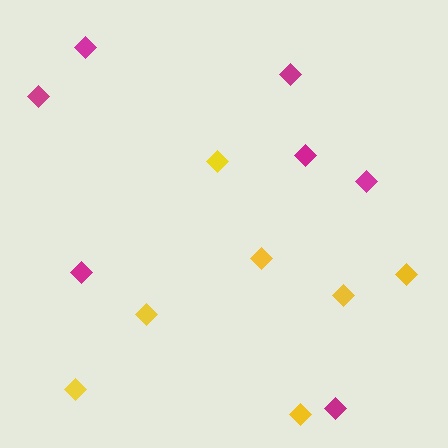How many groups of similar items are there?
There are 2 groups: one group of yellow diamonds (7) and one group of magenta diamonds (7).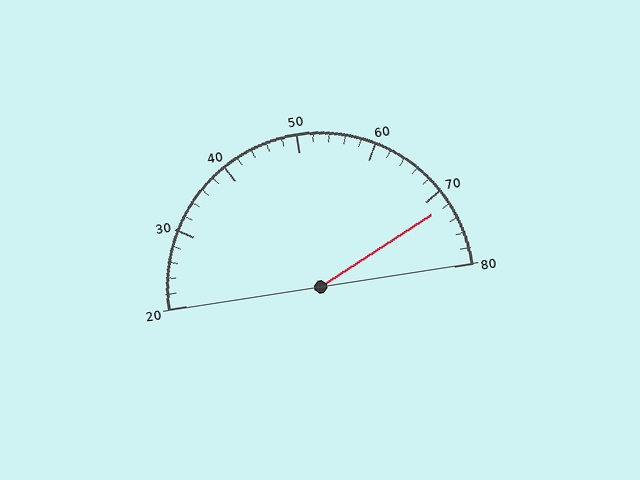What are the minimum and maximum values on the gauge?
The gauge ranges from 20 to 80.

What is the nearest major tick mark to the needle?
The nearest major tick mark is 70.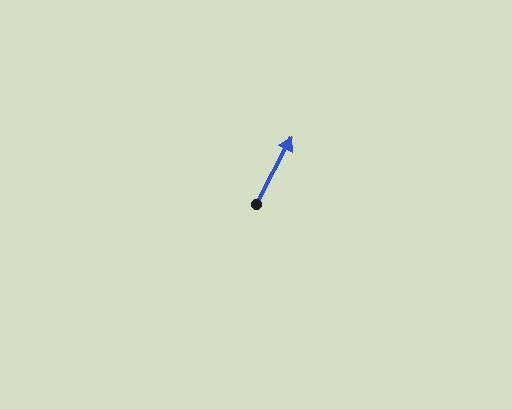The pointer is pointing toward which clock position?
Roughly 1 o'clock.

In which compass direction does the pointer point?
Northeast.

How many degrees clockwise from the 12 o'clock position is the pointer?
Approximately 28 degrees.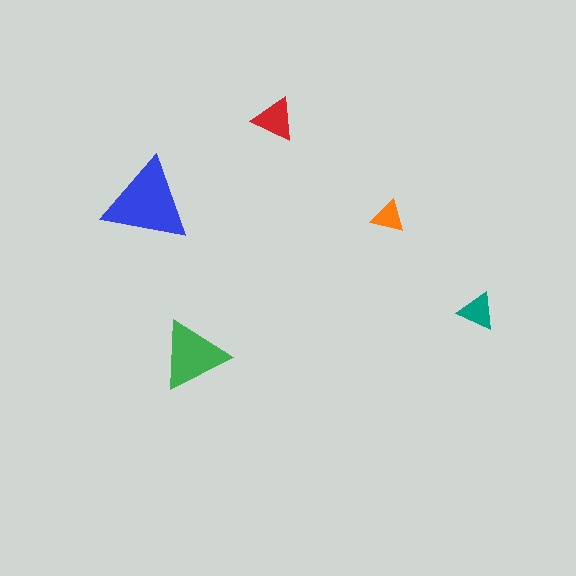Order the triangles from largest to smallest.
the blue one, the green one, the red one, the teal one, the orange one.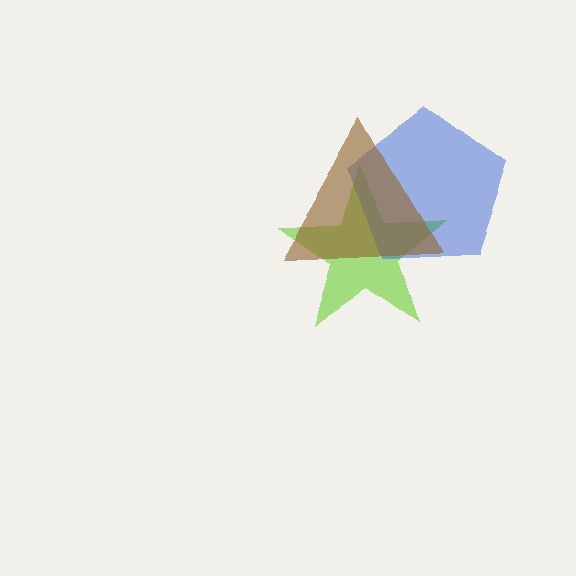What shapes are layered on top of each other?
The layered shapes are: a lime star, a blue pentagon, a brown triangle.